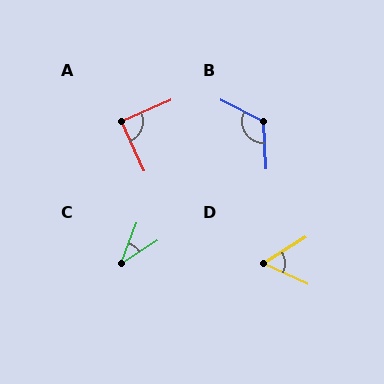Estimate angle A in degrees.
Approximately 88 degrees.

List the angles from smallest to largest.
C (35°), D (57°), A (88°), B (120°).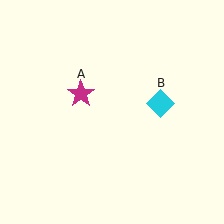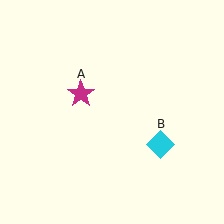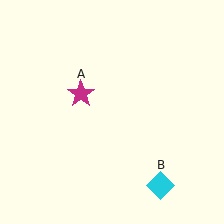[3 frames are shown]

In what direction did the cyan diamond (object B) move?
The cyan diamond (object B) moved down.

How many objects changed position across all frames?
1 object changed position: cyan diamond (object B).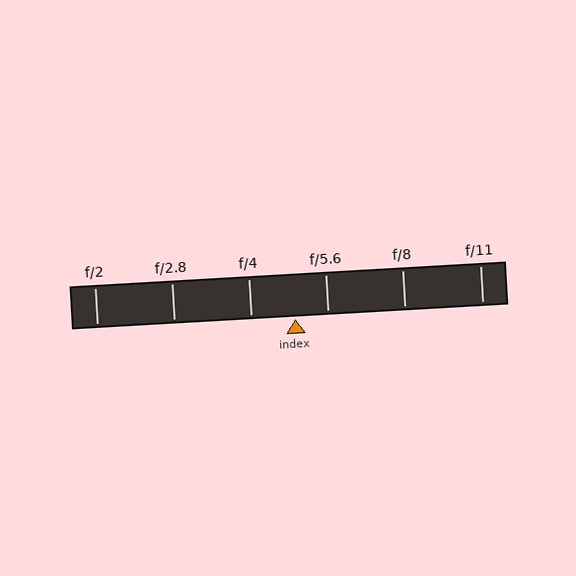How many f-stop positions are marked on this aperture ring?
There are 6 f-stop positions marked.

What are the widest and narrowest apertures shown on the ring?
The widest aperture shown is f/2 and the narrowest is f/11.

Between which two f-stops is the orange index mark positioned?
The index mark is between f/4 and f/5.6.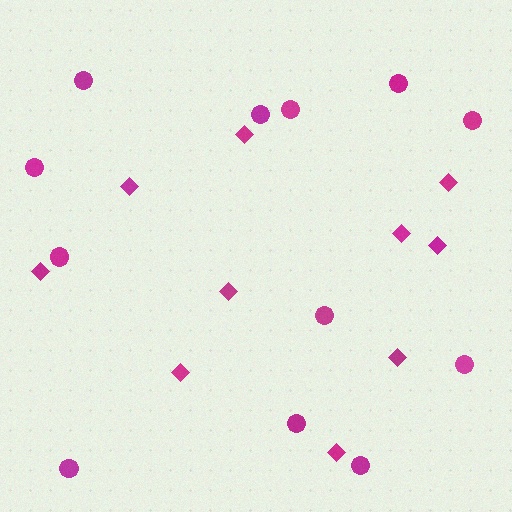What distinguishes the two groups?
There are 2 groups: one group of diamonds (10) and one group of circles (12).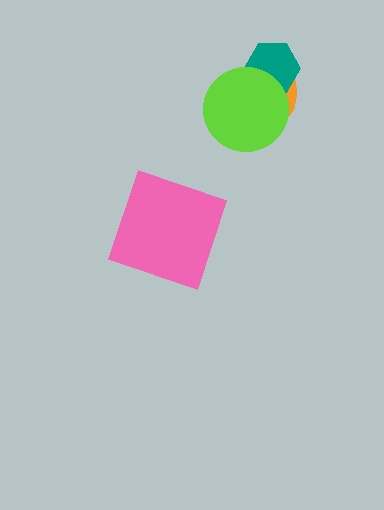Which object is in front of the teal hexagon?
The lime circle is in front of the teal hexagon.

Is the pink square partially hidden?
No, no other shape covers it.